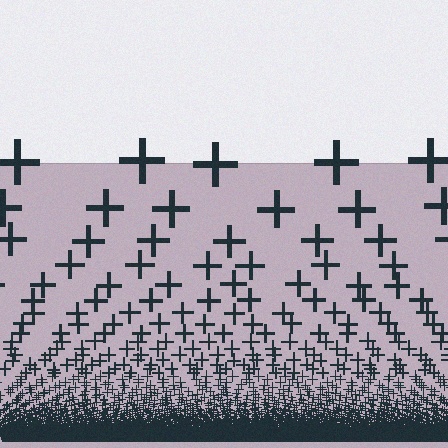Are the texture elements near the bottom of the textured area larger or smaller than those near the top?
Smaller. The gradient is inverted — elements near the bottom are smaller and denser.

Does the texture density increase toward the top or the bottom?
Density increases toward the bottom.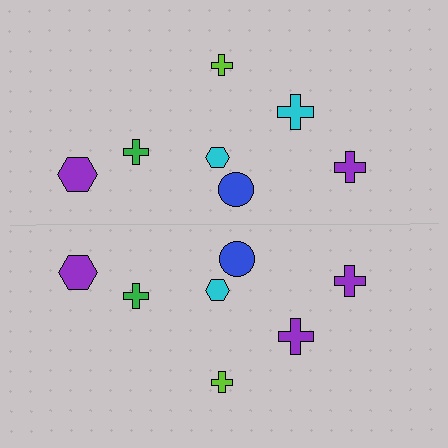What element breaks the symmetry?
The purple cross on the bottom side breaks the symmetry — its mirror counterpart is cyan.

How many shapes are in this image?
There are 14 shapes in this image.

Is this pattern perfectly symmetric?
No, the pattern is not perfectly symmetric. The purple cross on the bottom side breaks the symmetry — its mirror counterpart is cyan.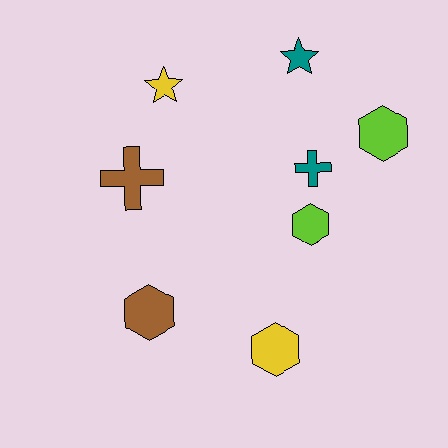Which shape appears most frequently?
Hexagon, with 4 objects.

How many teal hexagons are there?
There are no teal hexagons.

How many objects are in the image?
There are 8 objects.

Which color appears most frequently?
Brown, with 2 objects.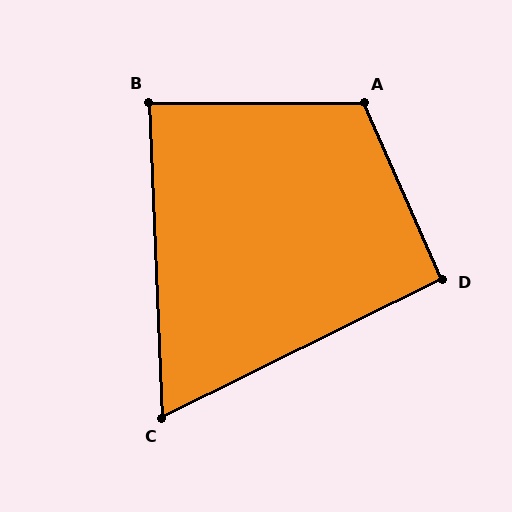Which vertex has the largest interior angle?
A, at approximately 114 degrees.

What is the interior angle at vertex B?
Approximately 87 degrees (approximately right).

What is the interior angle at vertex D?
Approximately 93 degrees (approximately right).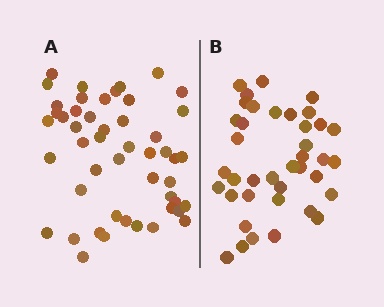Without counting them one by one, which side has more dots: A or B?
Region A (the left region) has more dots.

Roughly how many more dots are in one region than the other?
Region A has roughly 10 or so more dots than region B.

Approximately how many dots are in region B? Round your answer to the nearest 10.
About 40 dots. (The exact count is 39, which rounds to 40.)